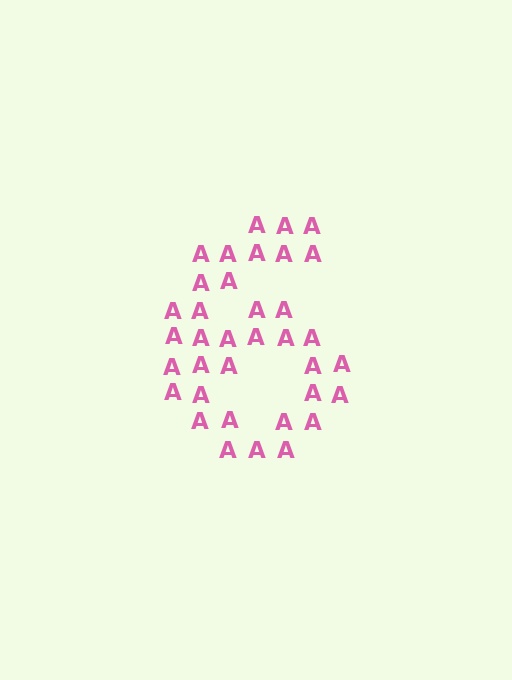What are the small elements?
The small elements are letter A's.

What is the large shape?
The large shape is the digit 6.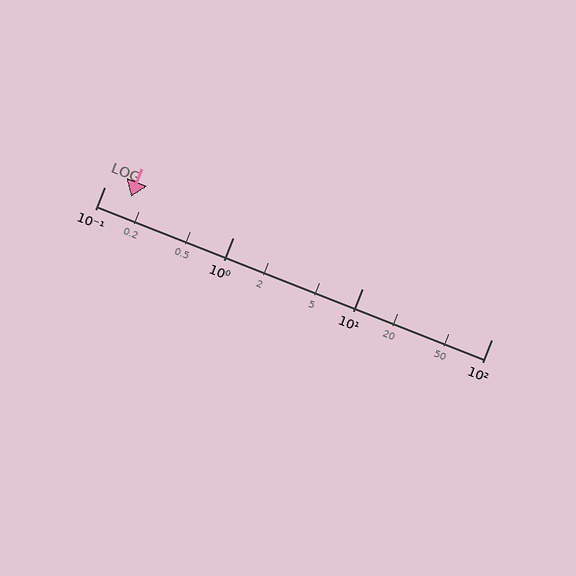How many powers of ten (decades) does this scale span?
The scale spans 3 decades, from 0.1 to 100.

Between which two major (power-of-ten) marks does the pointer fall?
The pointer is between 0.1 and 1.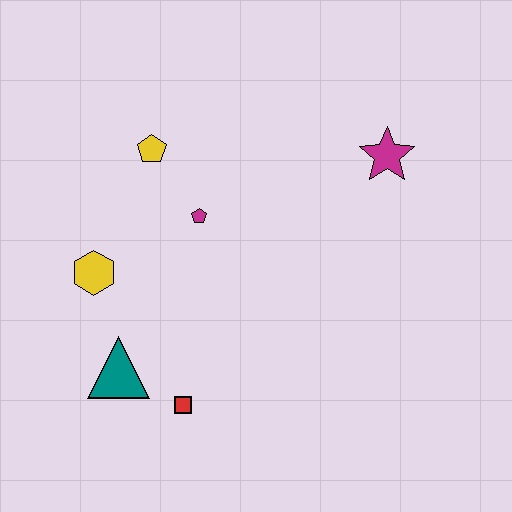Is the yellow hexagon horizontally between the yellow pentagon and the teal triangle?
No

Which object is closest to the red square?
The teal triangle is closest to the red square.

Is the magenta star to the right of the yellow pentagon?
Yes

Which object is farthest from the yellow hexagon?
The magenta star is farthest from the yellow hexagon.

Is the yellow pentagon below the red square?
No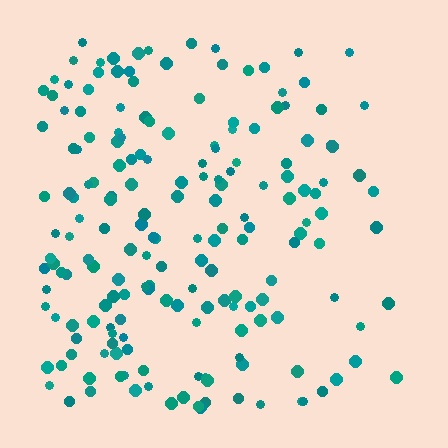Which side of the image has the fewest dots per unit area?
The right.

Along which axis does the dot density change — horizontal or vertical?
Horizontal.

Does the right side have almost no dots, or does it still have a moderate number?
Still a moderate number, just noticeably fewer than the left.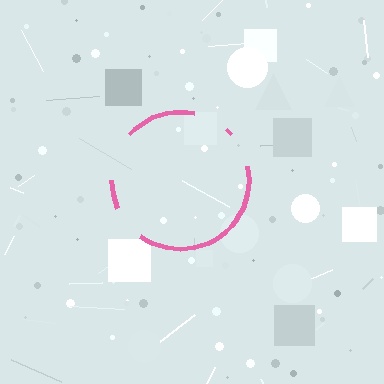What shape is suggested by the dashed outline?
The dashed outline suggests a circle.